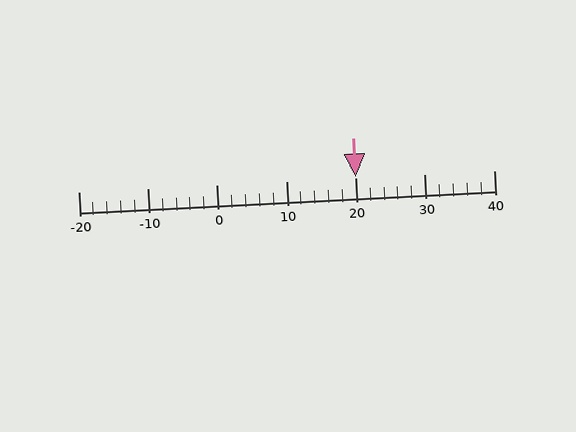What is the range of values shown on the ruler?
The ruler shows values from -20 to 40.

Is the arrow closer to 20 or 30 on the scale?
The arrow is closer to 20.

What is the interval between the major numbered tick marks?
The major tick marks are spaced 10 units apart.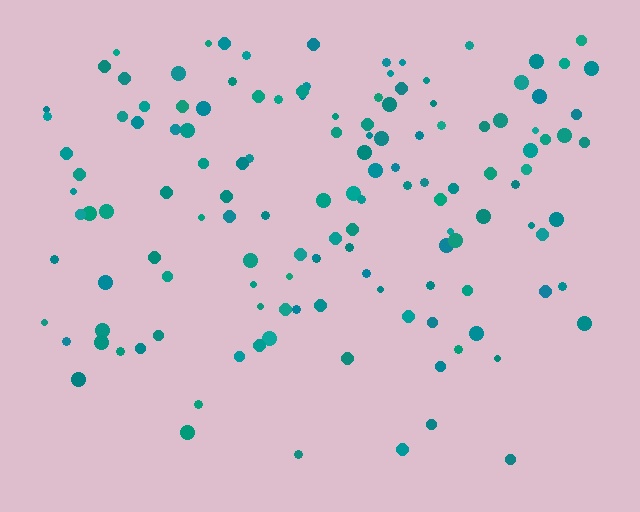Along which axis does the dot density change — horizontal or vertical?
Vertical.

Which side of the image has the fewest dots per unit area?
The bottom.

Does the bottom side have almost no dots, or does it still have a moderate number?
Still a moderate number, just noticeably fewer than the top.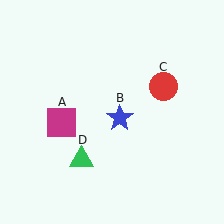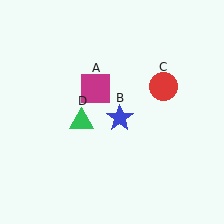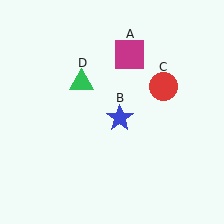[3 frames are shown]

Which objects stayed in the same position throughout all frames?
Blue star (object B) and red circle (object C) remained stationary.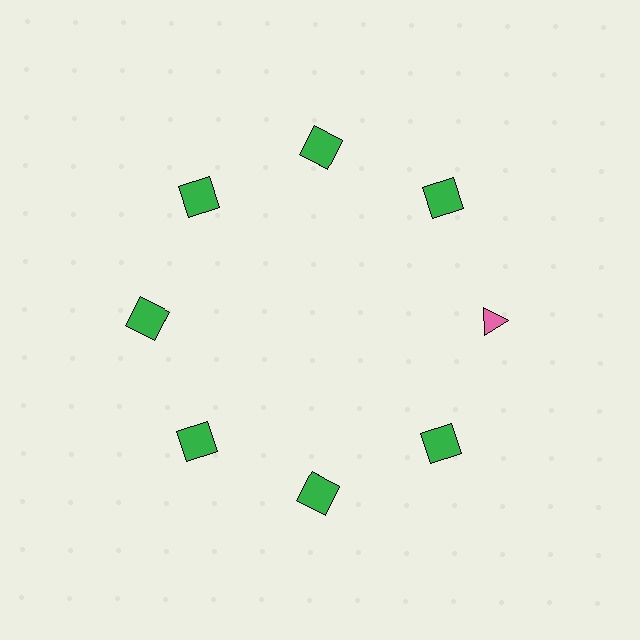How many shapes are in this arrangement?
There are 8 shapes arranged in a ring pattern.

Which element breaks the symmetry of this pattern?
The pink triangle at roughly the 3 o'clock position breaks the symmetry. All other shapes are green squares.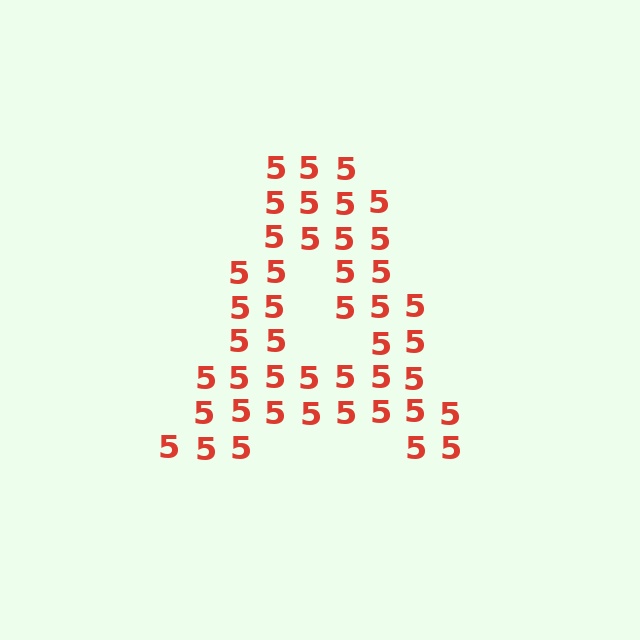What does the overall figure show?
The overall figure shows the letter A.